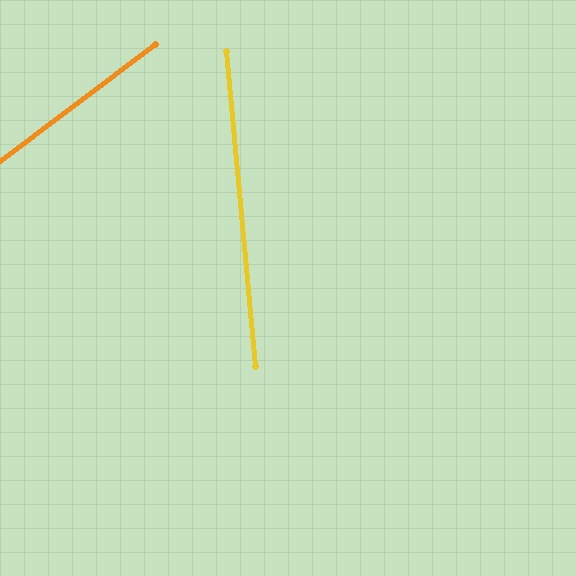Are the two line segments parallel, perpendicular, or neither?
Neither parallel nor perpendicular — they differ by about 58°.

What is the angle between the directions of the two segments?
Approximately 58 degrees.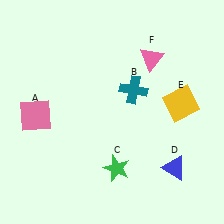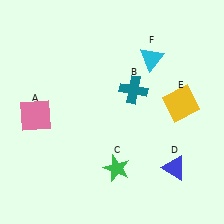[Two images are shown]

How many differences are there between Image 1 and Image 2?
There is 1 difference between the two images.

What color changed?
The triangle (F) changed from pink in Image 1 to cyan in Image 2.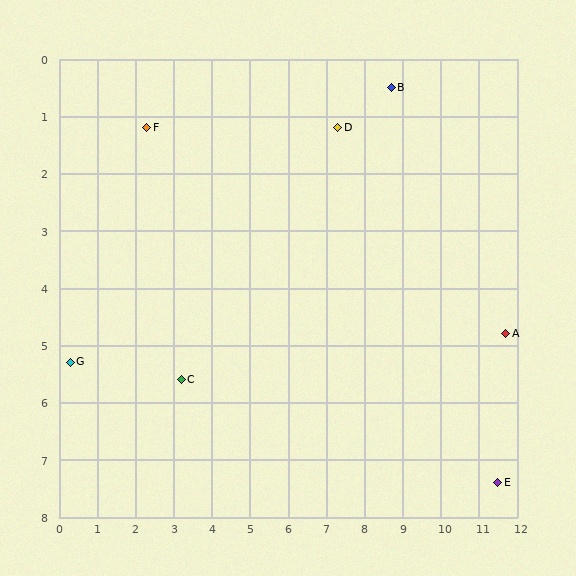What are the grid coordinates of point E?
Point E is at approximately (11.5, 7.4).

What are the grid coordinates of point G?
Point G is at approximately (0.3, 5.3).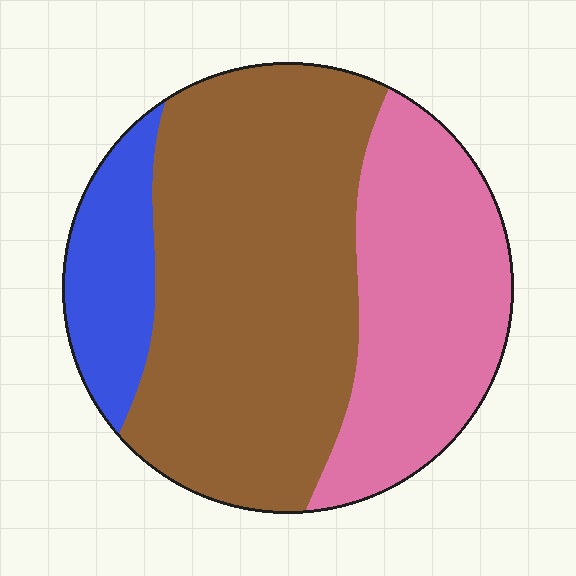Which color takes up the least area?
Blue, at roughly 15%.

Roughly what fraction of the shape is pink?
Pink covers 32% of the shape.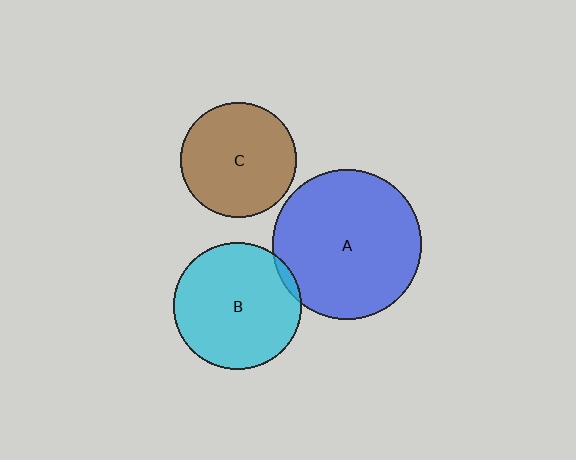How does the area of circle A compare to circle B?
Approximately 1.4 times.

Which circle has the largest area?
Circle A (blue).